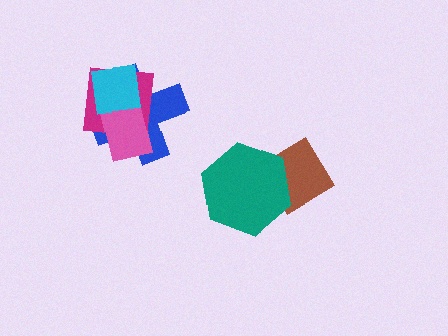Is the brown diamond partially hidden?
Yes, it is partially covered by another shape.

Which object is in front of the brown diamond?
The teal hexagon is in front of the brown diamond.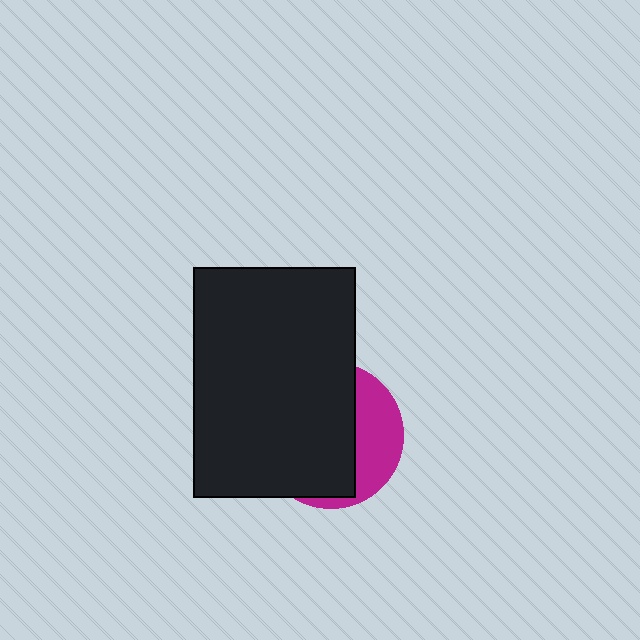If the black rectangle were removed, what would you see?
You would see the complete magenta circle.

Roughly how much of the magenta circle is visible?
A small part of it is visible (roughly 32%).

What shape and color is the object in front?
The object in front is a black rectangle.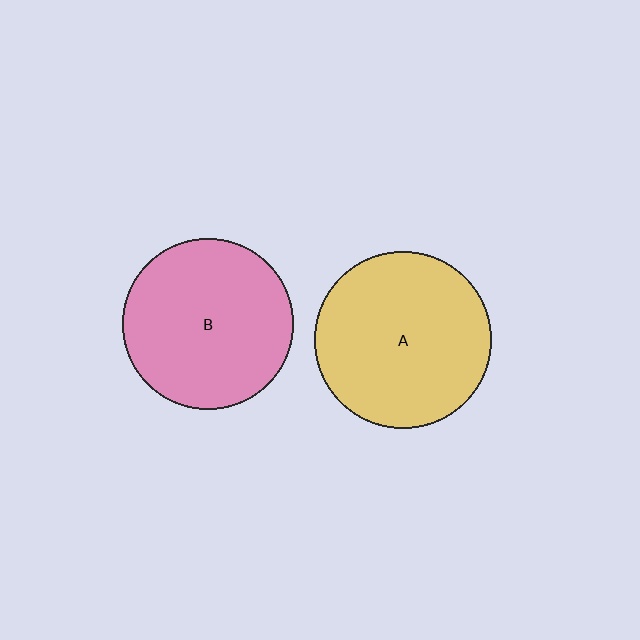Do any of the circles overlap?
No, none of the circles overlap.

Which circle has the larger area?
Circle A (yellow).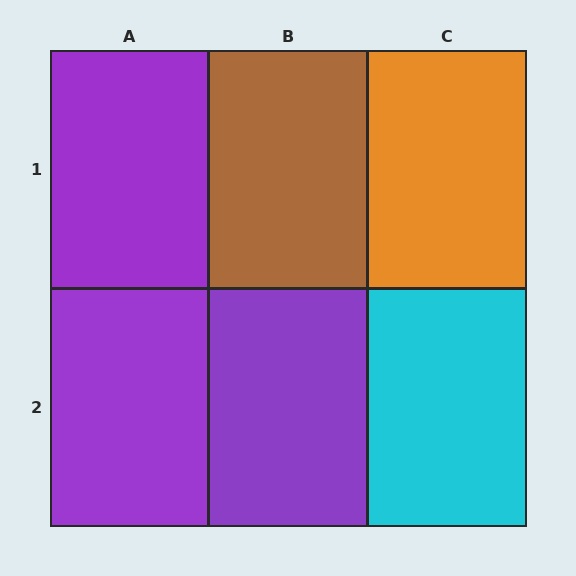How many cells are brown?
1 cell is brown.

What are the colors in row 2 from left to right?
Purple, purple, cyan.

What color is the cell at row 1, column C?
Orange.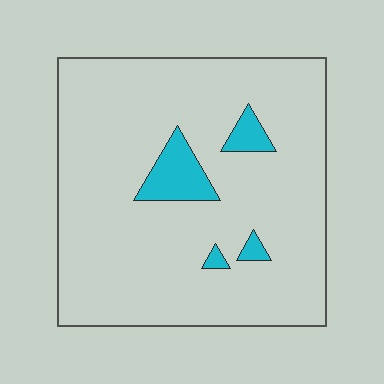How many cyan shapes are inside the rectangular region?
4.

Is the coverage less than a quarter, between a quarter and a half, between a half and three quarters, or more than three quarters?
Less than a quarter.